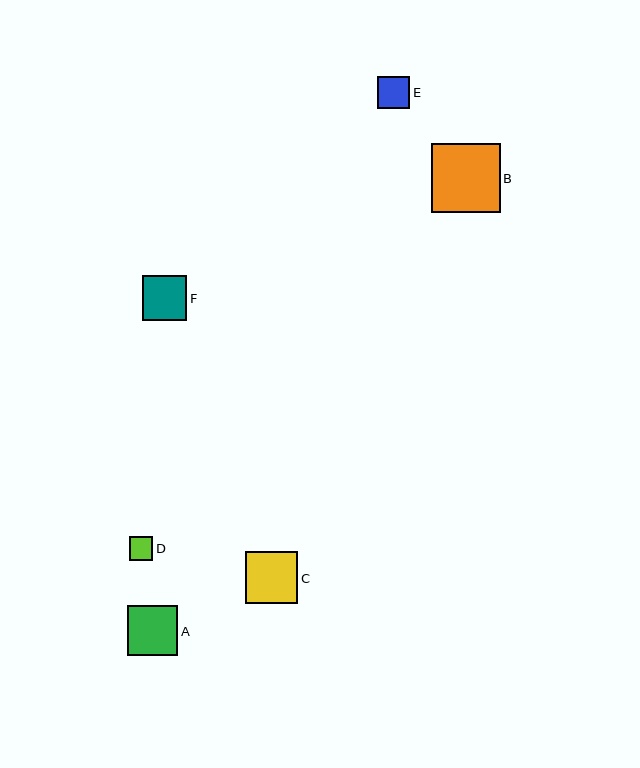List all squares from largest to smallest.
From largest to smallest: B, C, A, F, E, D.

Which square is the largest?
Square B is the largest with a size of approximately 69 pixels.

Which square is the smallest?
Square D is the smallest with a size of approximately 23 pixels.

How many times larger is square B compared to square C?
Square B is approximately 1.3 times the size of square C.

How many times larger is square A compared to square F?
Square A is approximately 1.1 times the size of square F.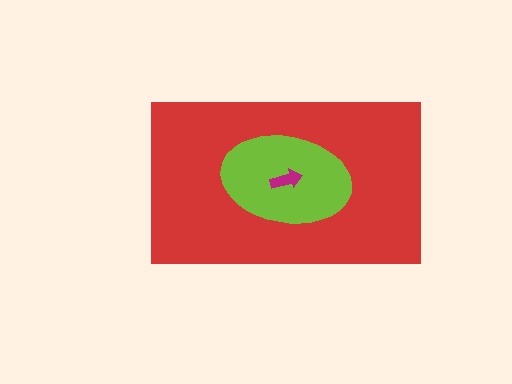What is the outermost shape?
The red rectangle.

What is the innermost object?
The magenta arrow.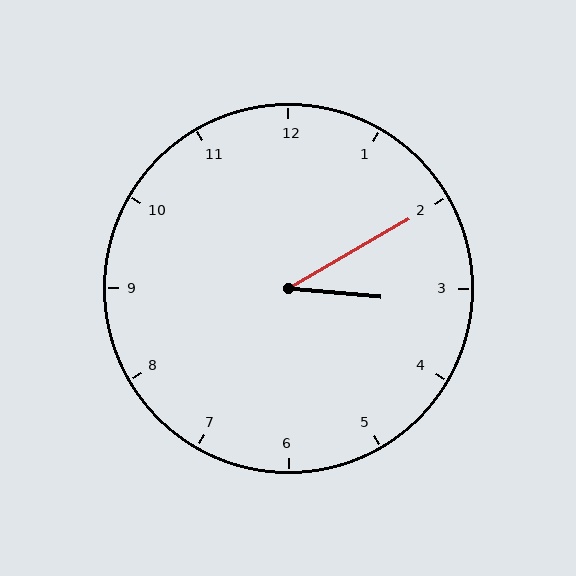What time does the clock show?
3:10.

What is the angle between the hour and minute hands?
Approximately 35 degrees.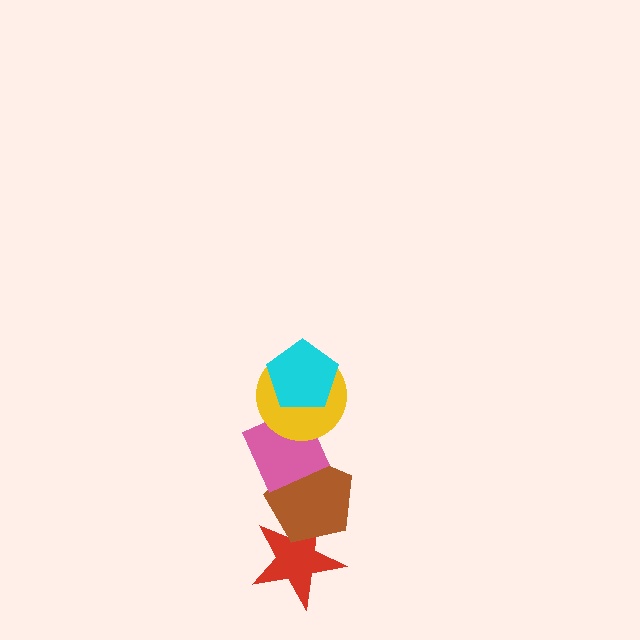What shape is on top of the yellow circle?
The cyan pentagon is on top of the yellow circle.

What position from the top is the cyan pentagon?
The cyan pentagon is 1st from the top.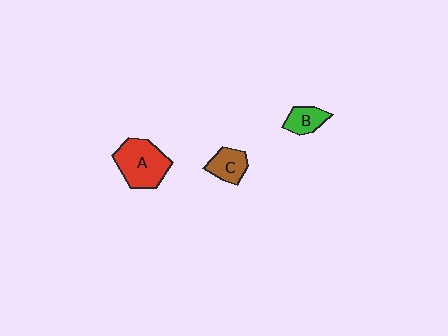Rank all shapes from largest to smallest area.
From largest to smallest: A (red), C (brown), B (green).